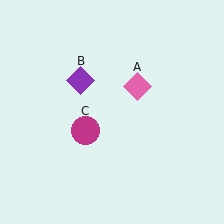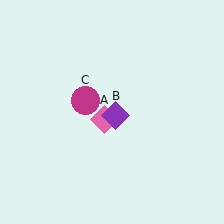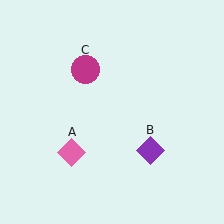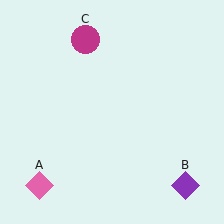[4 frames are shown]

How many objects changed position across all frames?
3 objects changed position: pink diamond (object A), purple diamond (object B), magenta circle (object C).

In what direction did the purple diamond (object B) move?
The purple diamond (object B) moved down and to the right.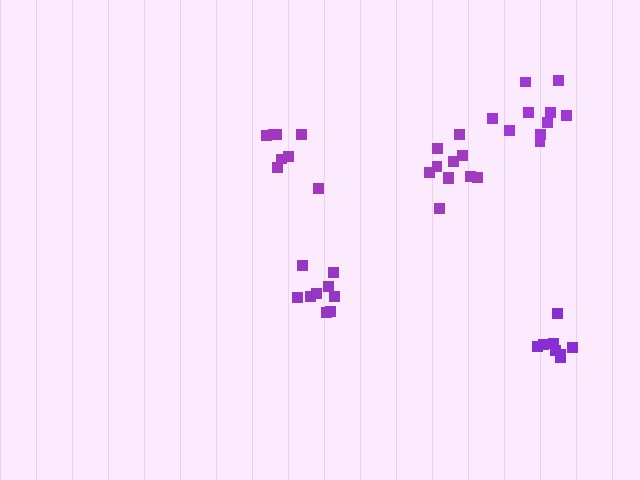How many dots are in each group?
Group 1: 8 dots, Group 2: 9 dots, Group 3: 8 dots, Group 4: 11 dots, Group 5: 10 dots (46 total).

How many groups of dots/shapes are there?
There are 5 groups.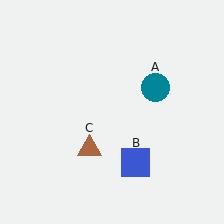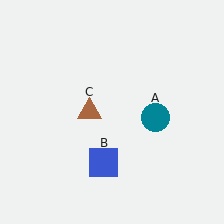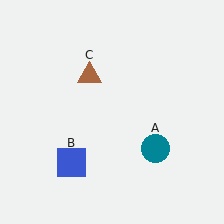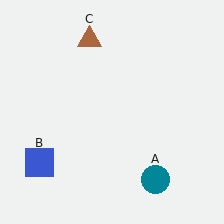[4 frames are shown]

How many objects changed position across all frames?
3 objects changed position: teal circle (object A), blue square (object B), brown triangle (object C).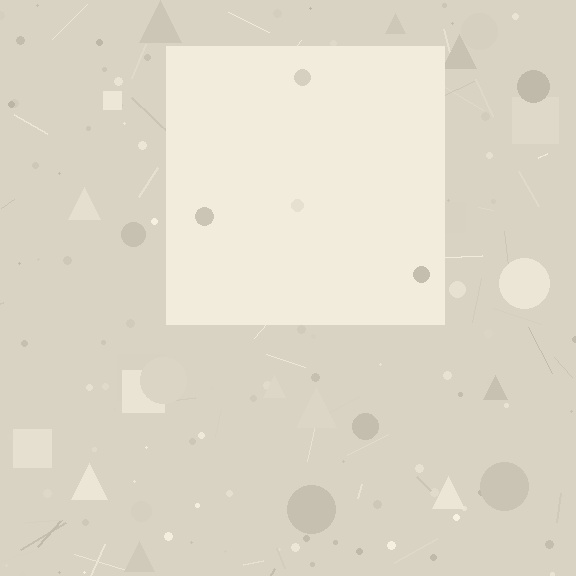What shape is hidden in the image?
A square is hidden in the image.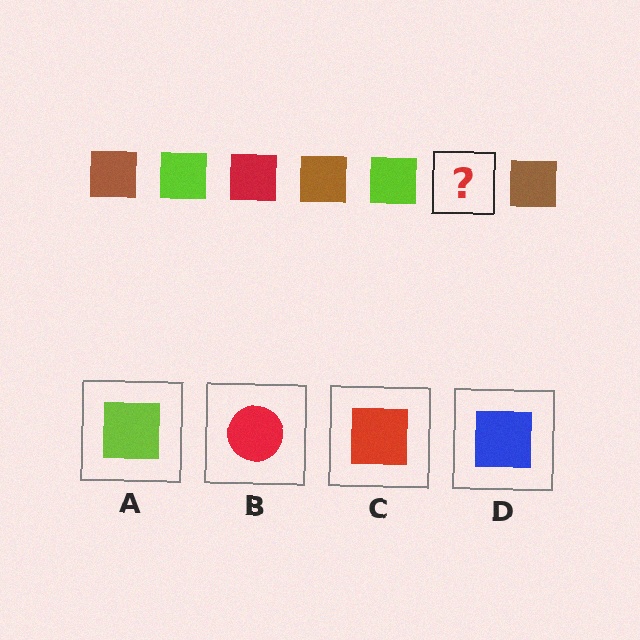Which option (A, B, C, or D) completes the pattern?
C.